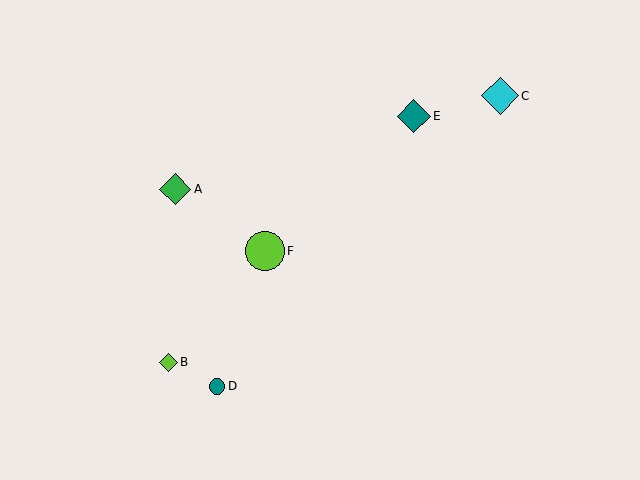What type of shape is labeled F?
Shape F is a lime circle.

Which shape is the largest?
The lime circle (labeled F) is the largest.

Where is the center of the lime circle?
The center of the lime circle is at (265, 251).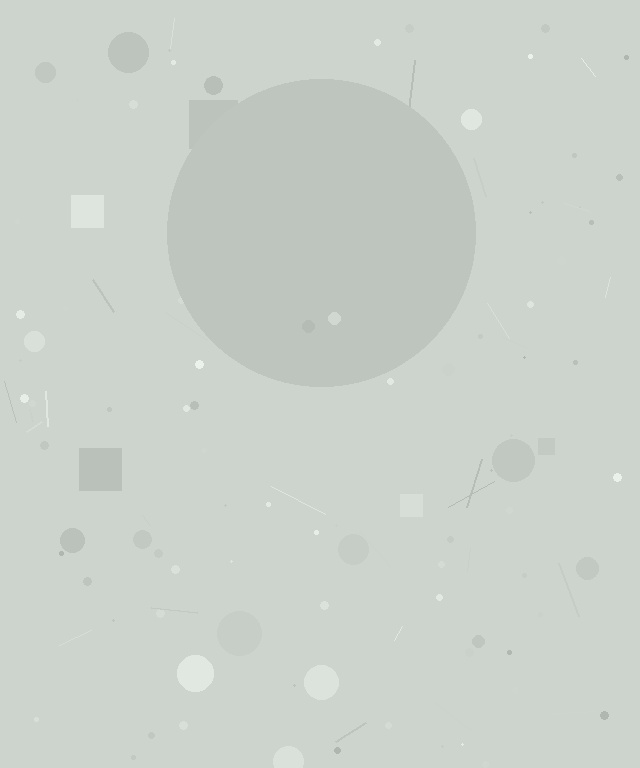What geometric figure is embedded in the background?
A circle is embedded in the background.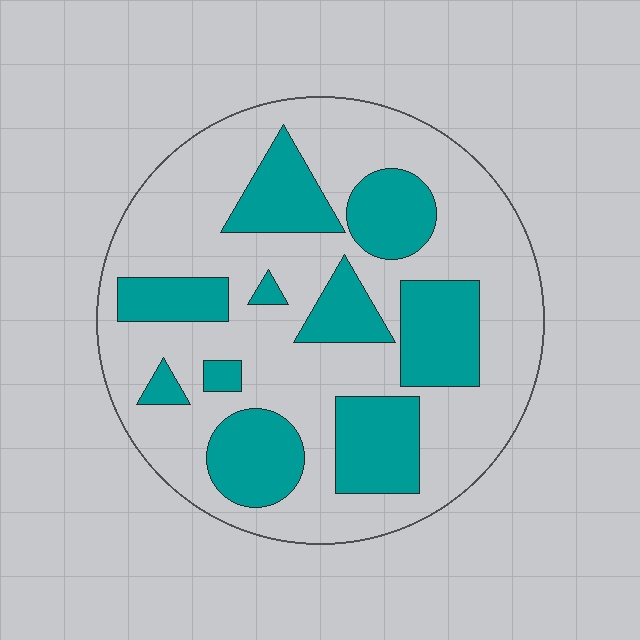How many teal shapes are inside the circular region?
10.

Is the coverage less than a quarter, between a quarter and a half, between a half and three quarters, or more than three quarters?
Between a quarter and a half.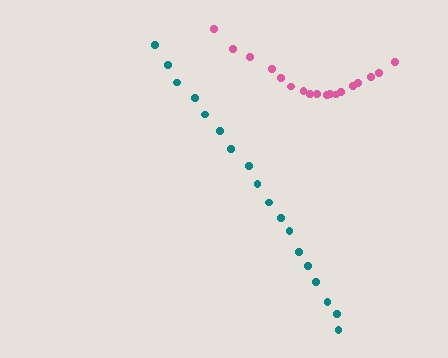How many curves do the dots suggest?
There are 2 distinct paths.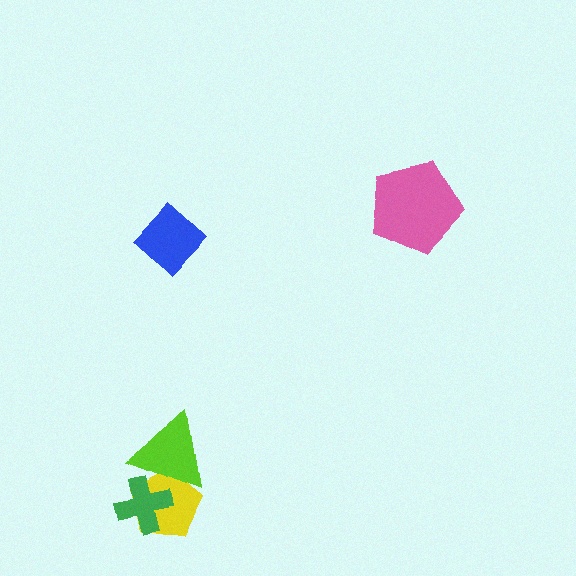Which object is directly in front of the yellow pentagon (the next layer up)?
The lime triangle is directly in front of the yellow pentagon.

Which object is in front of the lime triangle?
The green cross is in front of the lime triangle.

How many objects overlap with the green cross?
2 objects overlap with the green cross.